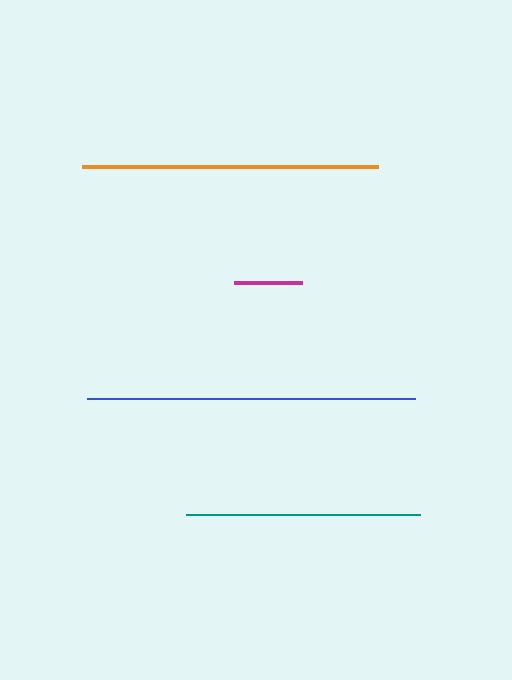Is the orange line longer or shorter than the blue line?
The blue line is longer than the orange line.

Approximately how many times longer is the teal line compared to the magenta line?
The teal line is approximately 3.4 times the length of the magenta line.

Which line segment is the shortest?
The magenta line is the shortest at approximately 68 pixels.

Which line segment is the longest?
The blue line is the longest at approximately 328 pixels.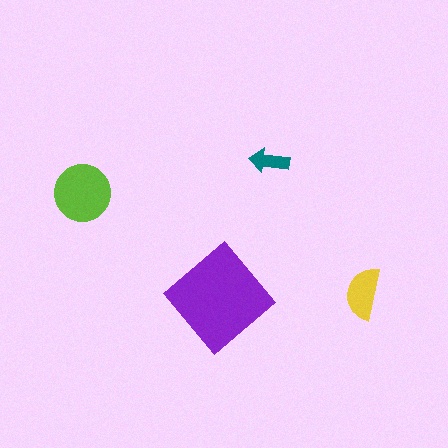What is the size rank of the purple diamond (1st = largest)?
1st.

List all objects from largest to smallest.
The purple diamond, the lime circle, the yellow semicircle, the teal arrow.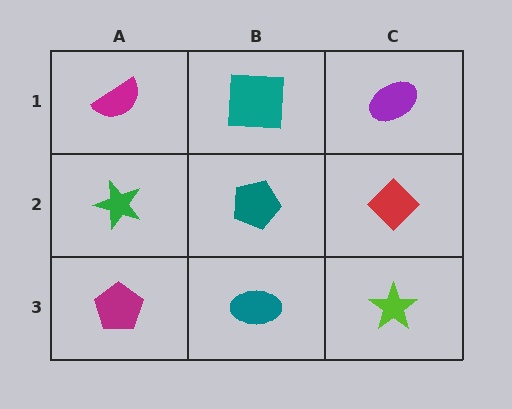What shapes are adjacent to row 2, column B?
A teal square (row 1, column B), a teal ellipse (row 3, column B), a green star (row 2, column A), a red diamond (row 2, column C).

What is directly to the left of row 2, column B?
A green star.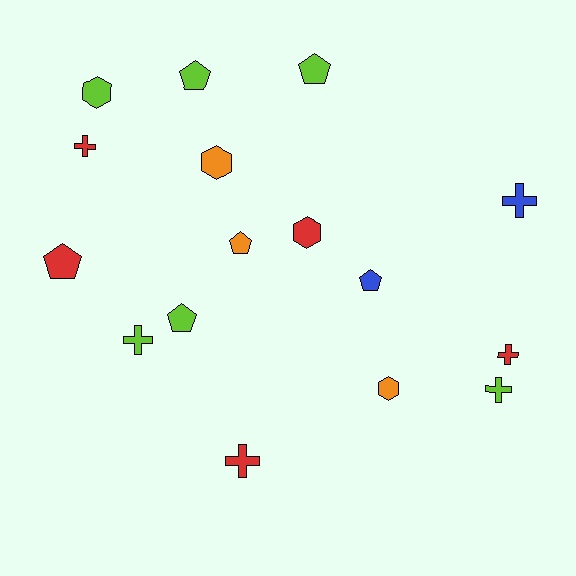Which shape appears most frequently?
Pentagon, with 6 objects.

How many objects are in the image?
There are 16 objects.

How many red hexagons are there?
There is 1 red hexagon.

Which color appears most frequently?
Lime, with 6 objects.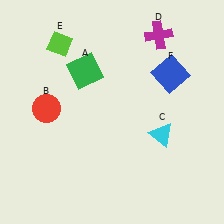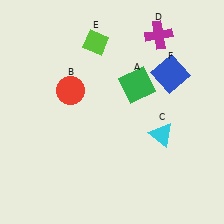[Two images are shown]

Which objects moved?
The objects that moved are: the green square (A), the red circle (B), the lime diamond (E).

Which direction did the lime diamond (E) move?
The lime diamond (E) moved right.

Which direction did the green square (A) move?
The green square (A) moved right.